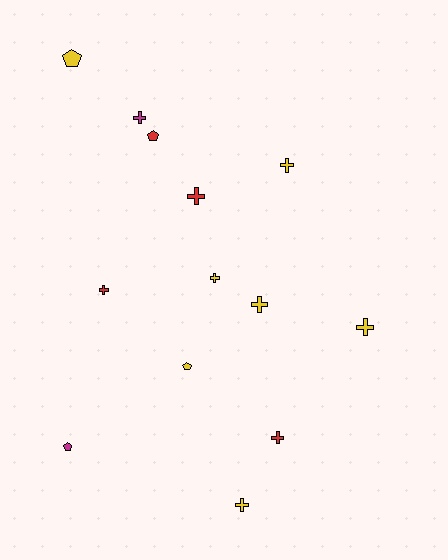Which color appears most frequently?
Yellow, with 7 objects.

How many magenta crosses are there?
There is 1 magenta cross.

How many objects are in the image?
There are 13 objects.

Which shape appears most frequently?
Cross, with 9 objects.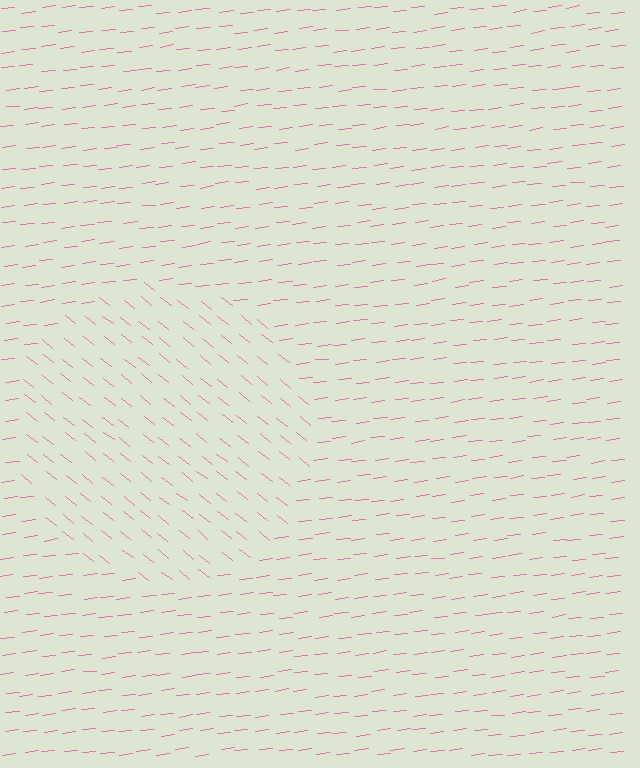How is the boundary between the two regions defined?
The boundary is defined purely by a change in line orientation (approximately 45 degrees difference). All lines are the same color and thickness.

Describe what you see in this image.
The image is filled with small pink line segments. A circle region in the image has lines oriented differently from the surrounding lines, creating a visible texture boundary.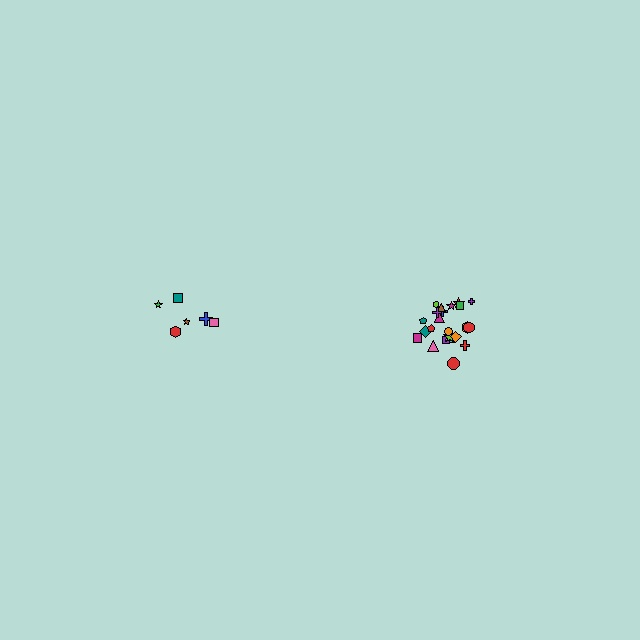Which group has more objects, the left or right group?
The right group.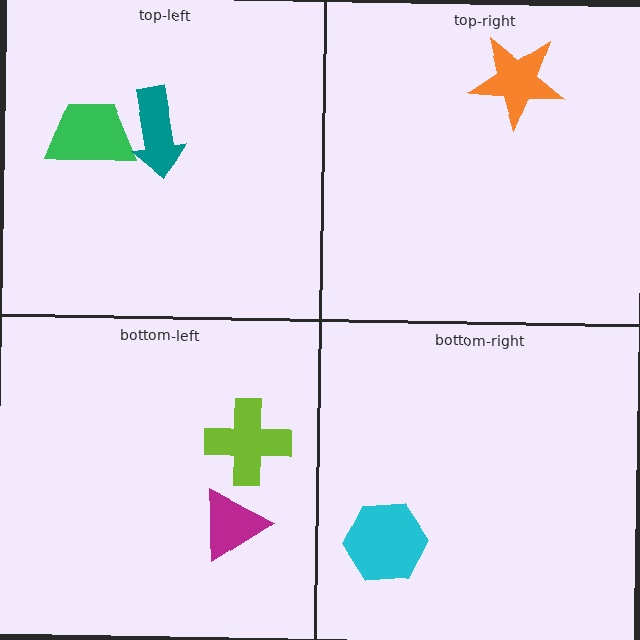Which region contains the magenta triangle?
The bottom-left region.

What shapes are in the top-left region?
The green trapezoid, the teal arrow.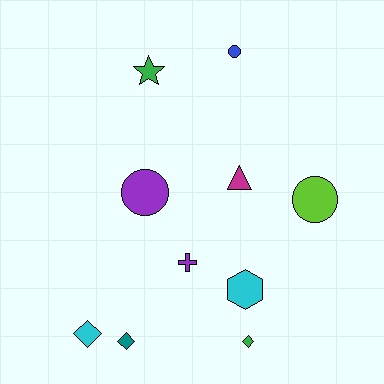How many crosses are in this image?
There is 1 cross.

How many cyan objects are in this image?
There are 2 cyan objects.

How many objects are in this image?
There are 10 objects.